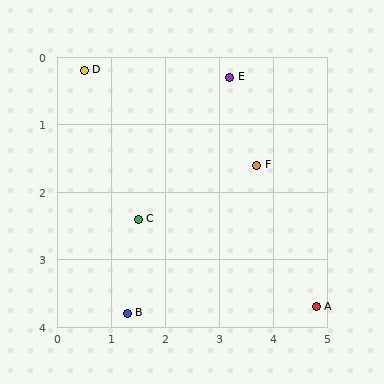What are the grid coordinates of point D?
Point D is at approximately (0.5, 0.2).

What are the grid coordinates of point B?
Point B is at approximately (1.3, 3.8).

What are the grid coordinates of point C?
Point C is at approximately (1.5, 2.4).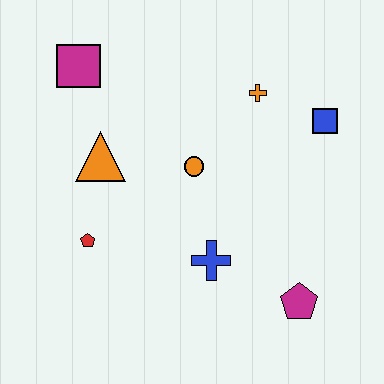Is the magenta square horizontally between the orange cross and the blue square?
No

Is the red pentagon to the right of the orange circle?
No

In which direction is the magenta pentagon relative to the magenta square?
The magenta pentagon is below the magenta square.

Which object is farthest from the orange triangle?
The magenta pentagon is farthest from the orange triangle.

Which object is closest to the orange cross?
The blue square is closest to the orange cross.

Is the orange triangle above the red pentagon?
Yes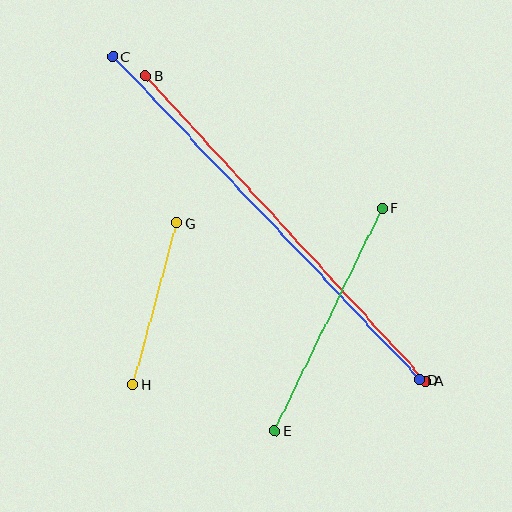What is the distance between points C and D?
The distance is approximately 446 pixels.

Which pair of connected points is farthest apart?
Points C and D are farthest apart.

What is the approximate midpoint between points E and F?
The midpoint is at approximately (328, 319) pixels.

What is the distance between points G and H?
The distance is approximately 168 pixels.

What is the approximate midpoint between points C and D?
The midpoint is at approximately (266, 218) pixels.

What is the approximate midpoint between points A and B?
The midpoint is at approximately (286, 228) pixels.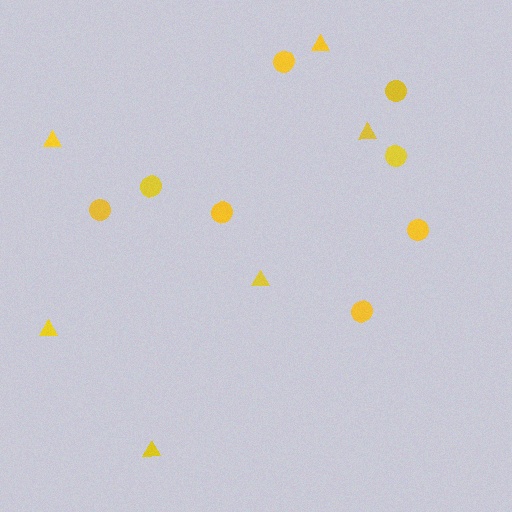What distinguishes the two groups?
There are 2 groups: one group of circles (8) and one group of triangles (6).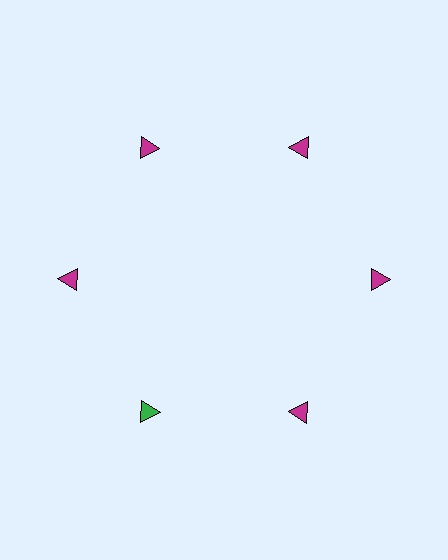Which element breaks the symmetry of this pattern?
The green triangle at roughly the 7 o'clock position breaks the symmetry. All other shapes are magenta triangles.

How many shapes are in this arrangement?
There are 6 shapes arranged in a ring pattern.